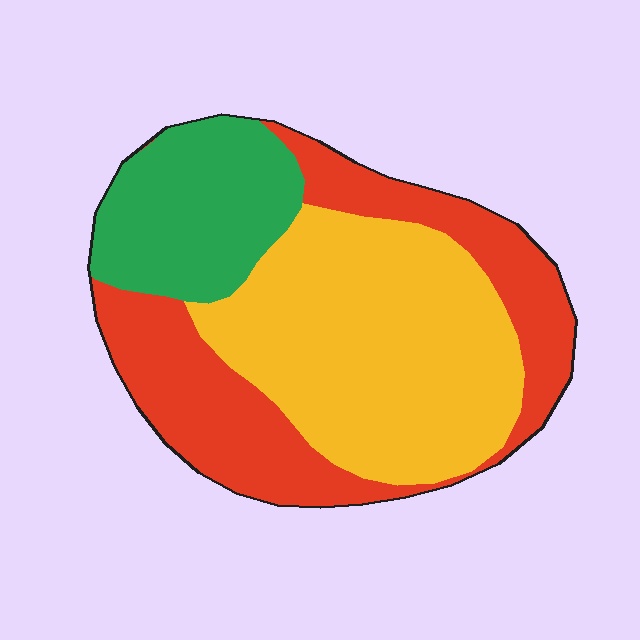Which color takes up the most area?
Yellow, at roughly 45%.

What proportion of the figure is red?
Red covers about 35% of the figure.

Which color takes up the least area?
Green, at roughly 20%.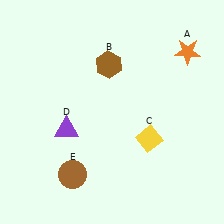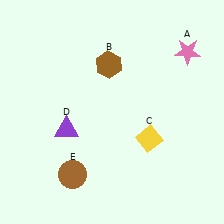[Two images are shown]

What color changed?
The star (A) changed from orange in Image 1 to pink in Image 2.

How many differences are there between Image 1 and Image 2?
There is 1 difference between the two images.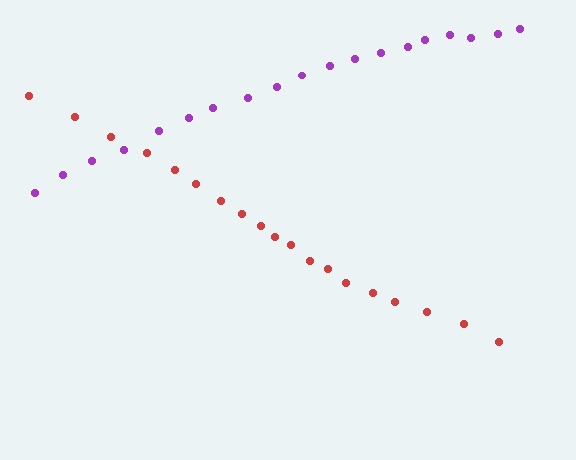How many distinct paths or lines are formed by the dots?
There are 2 distinct paths.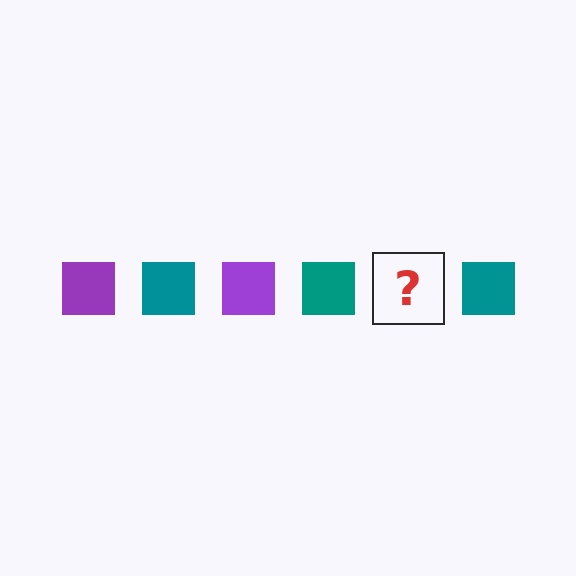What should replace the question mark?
The question mark should be replaced with a purple square.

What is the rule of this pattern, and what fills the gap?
The rule is that the pattern cycles through purple, teal squares. The gap should be filled with a purple square.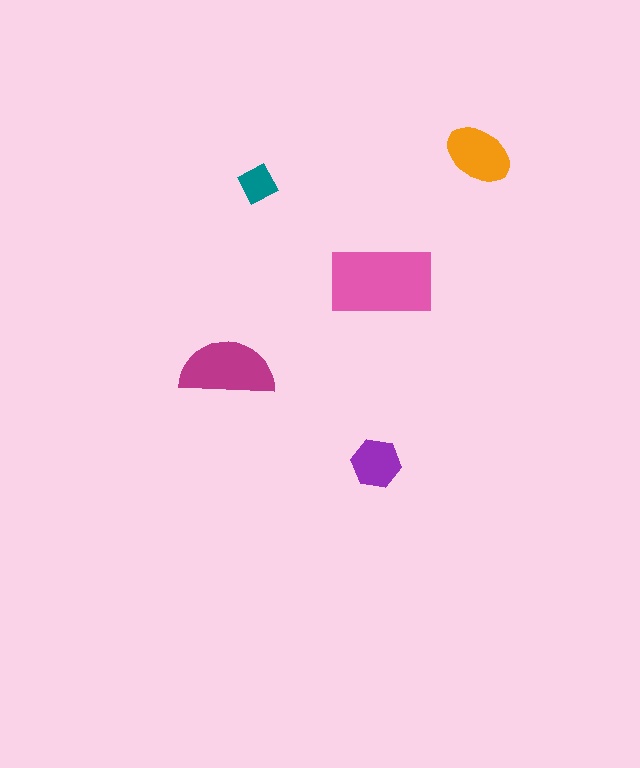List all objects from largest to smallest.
The pink rectangle, the magenta semicircle, the orange ellipse, the purple hexagon, the teal square.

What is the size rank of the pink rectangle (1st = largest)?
1st.